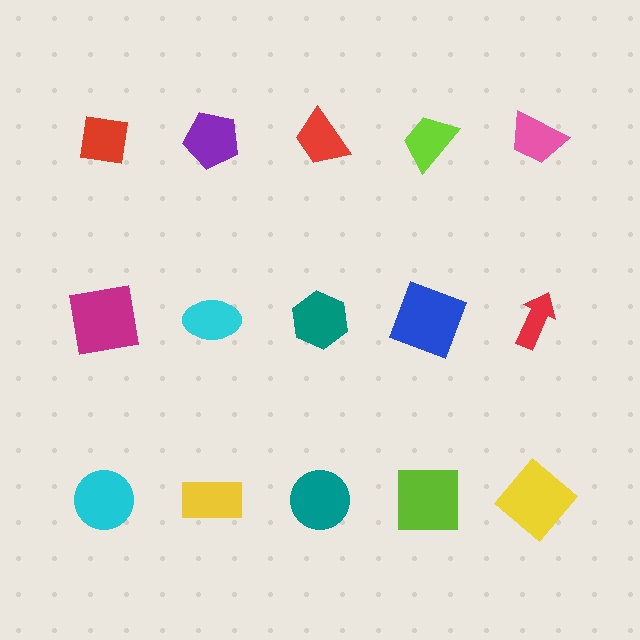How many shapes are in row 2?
5 shapes.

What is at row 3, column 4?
A lime square.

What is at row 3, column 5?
A yellow diamond.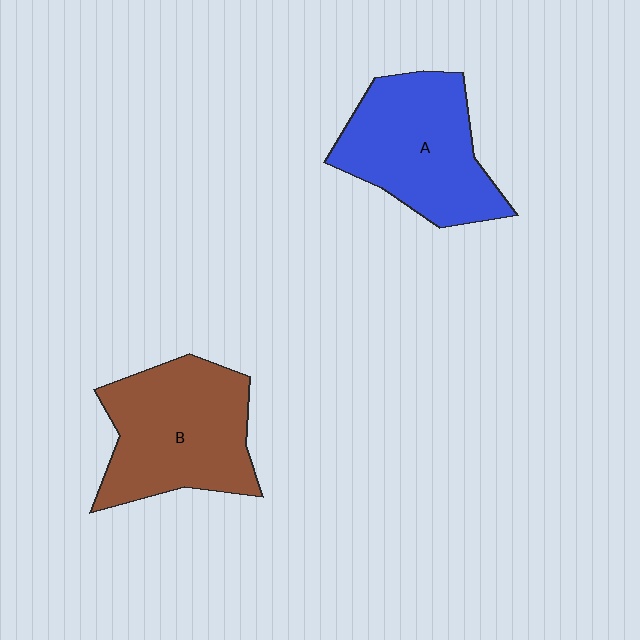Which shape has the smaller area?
Shape A (blue).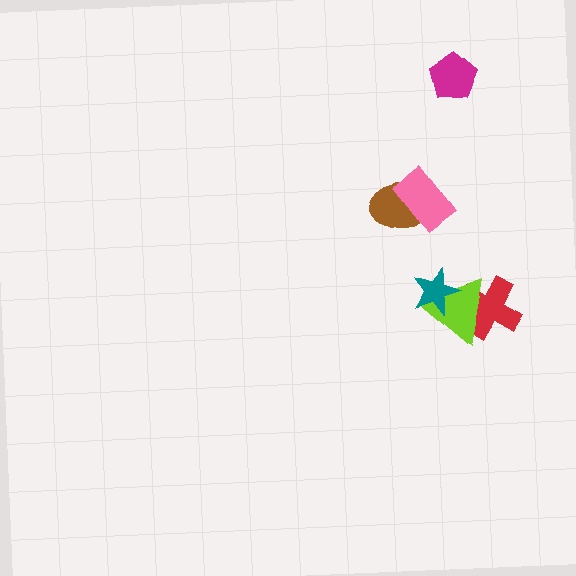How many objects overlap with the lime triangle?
2 objects overlap with the lime triangle.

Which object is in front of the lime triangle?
The teal star is in front of the lime triangle.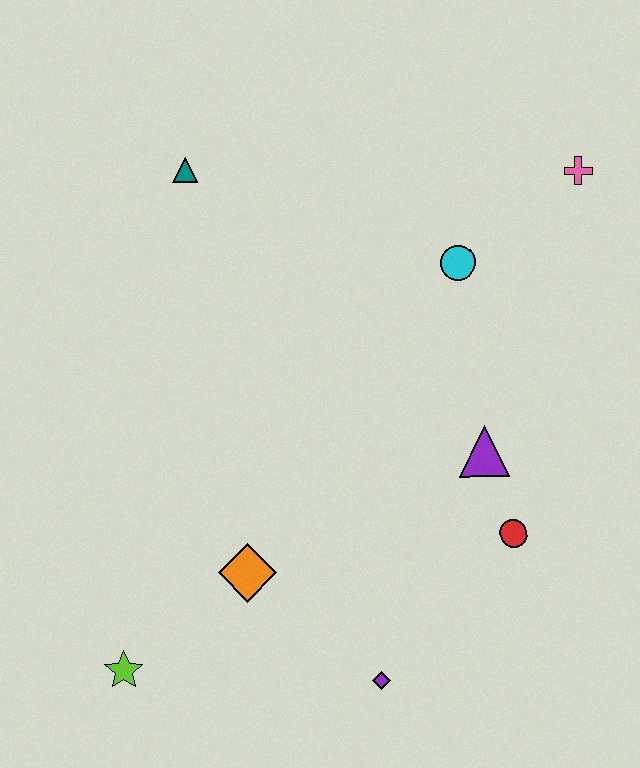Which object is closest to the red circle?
The purple triangle is closest to the red circle.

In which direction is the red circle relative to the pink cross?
The red circle is below the pink cross.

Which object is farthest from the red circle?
The teal triangle is farthest from the red circle.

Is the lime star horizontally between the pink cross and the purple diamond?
No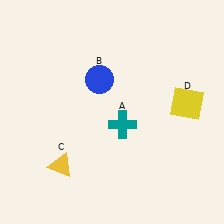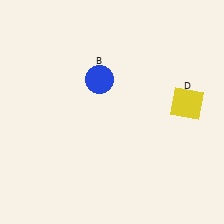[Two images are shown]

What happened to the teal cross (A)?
The teal cross (A) was removed in Image 2. It was in the bottom-right area of Image 1.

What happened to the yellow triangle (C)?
The yellow triangle (C) was removed in Image 2. It was in the bottom-left area of Image 1.